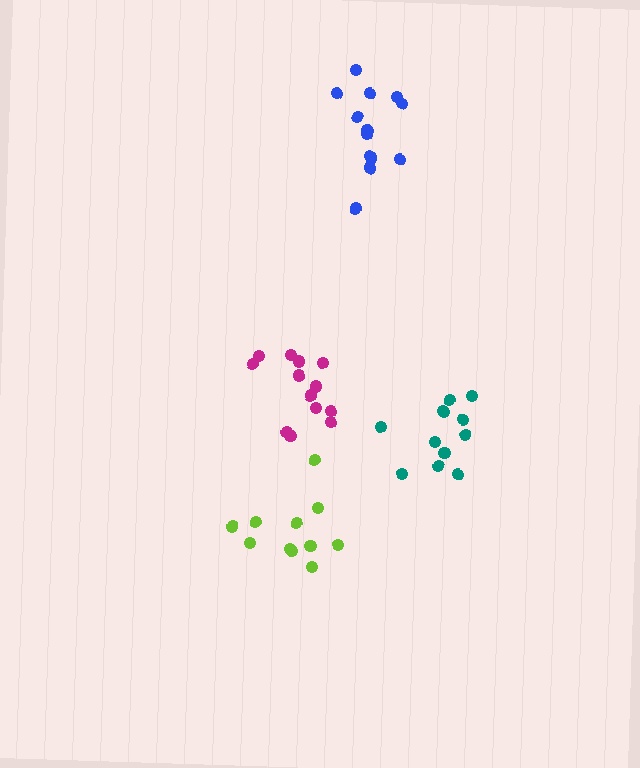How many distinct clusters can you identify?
There are 4 distinct clusters.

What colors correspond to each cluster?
The clusters are colored: teal, lime, magenta, blue.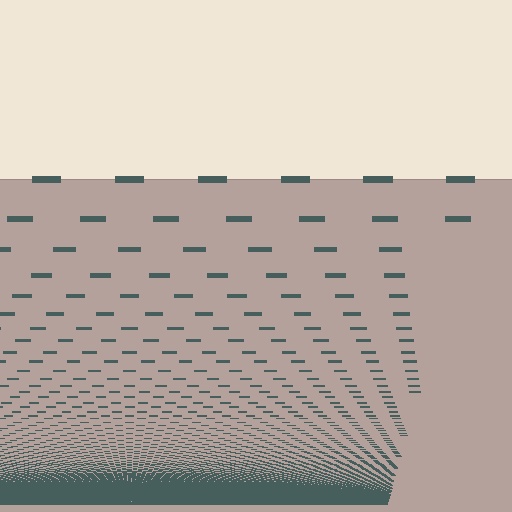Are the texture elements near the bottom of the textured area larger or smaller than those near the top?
Smaller. The gradient is inverted — elements near the bottom are smaller and denser.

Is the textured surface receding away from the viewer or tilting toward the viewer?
The surface appears to tilt toward the viewer. Texture elements get larger and sparser toward the top.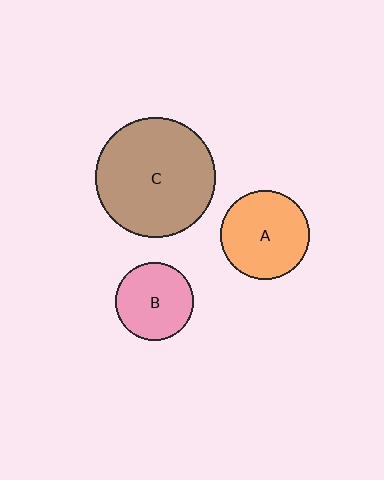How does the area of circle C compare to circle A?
Approximately 1.8 times.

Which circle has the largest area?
Circle C (brown).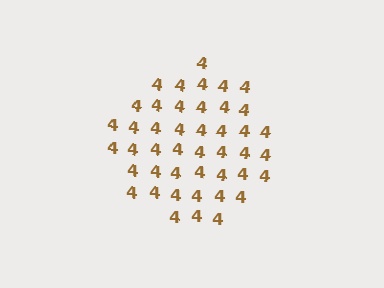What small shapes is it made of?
It is made of small digit 4's.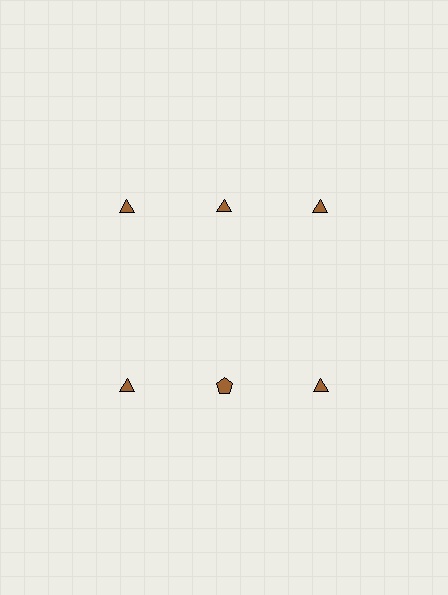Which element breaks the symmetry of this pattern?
The brown pentagon in the second row, second from left column breaks the symmetry. All other shapes are brown triangles.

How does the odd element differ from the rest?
It has a different shape: pentagon instead of triangle.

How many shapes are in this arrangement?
There are 6 shapes arranged in a grid pattern.